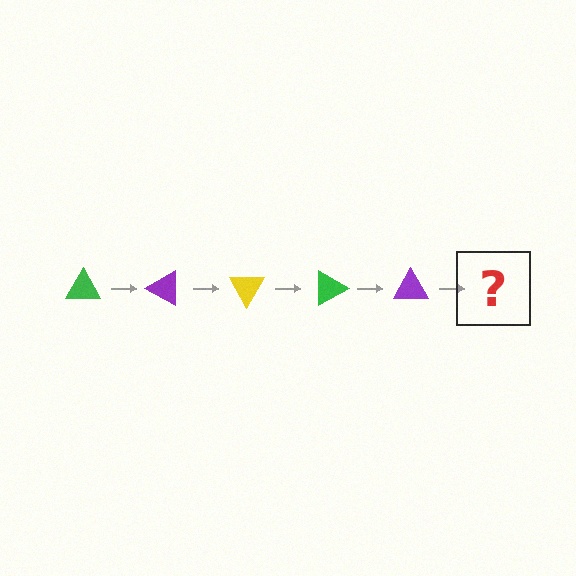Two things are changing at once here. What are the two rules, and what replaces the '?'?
The two rules are that it rotates 30 degrees each step and the color cycles through green, purple, and yellow. The '?' should be a yellow triangle, rotated 150 degrees from the start.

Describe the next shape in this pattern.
It should be a yellow triangle, rotated 150 degrees from the start.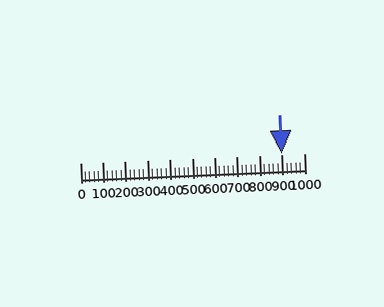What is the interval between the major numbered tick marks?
The major tick marks are spaced 100 units apart.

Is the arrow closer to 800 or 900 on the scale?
The arrow is closer to 900.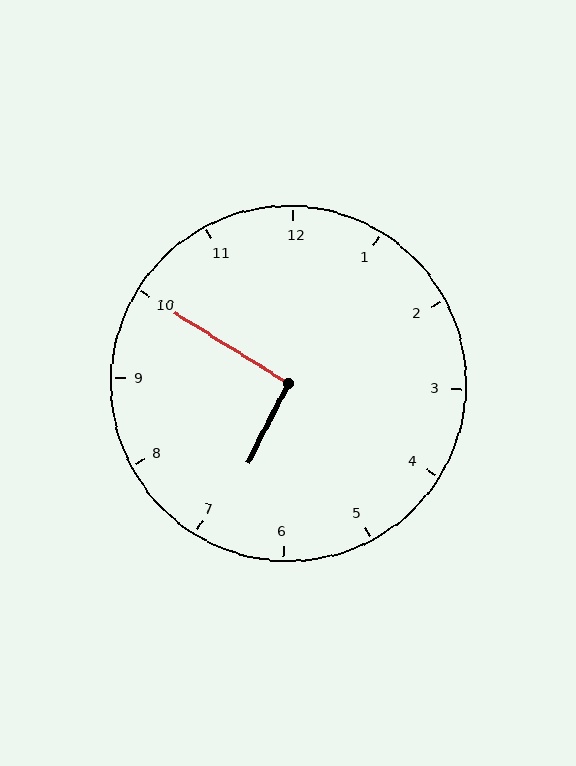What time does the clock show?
6:50.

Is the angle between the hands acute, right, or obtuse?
It is right.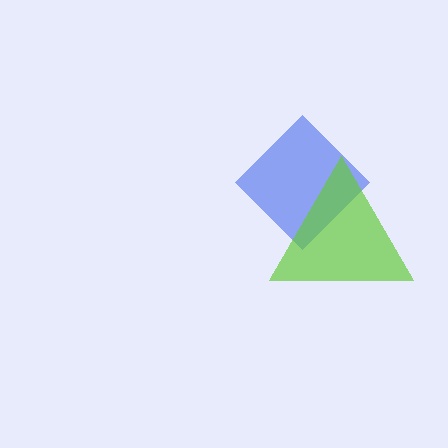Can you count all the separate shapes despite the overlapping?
Yes, there are 2 separate shapes.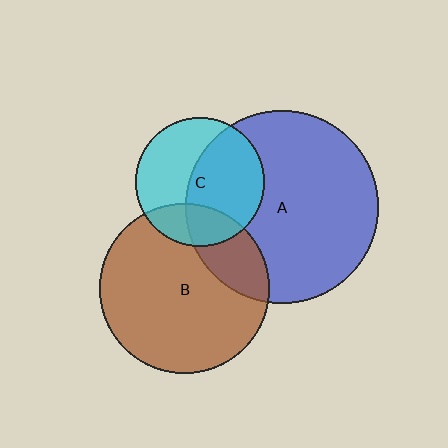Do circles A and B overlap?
Yes.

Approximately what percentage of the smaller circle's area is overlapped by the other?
Approximately 20%.